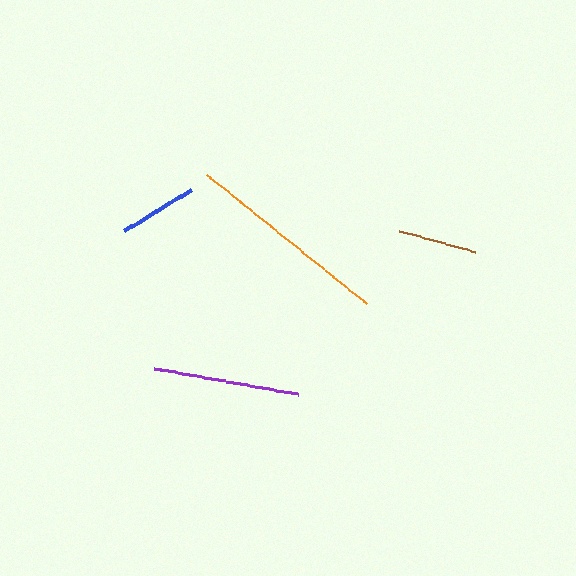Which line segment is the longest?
The orange line is the longest at approximately 206 pixels.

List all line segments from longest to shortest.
From longest to shortest: orange, purple, blue, brown.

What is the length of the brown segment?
The brown segment is approximately 79 pixels long.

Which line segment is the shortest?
The brown line is the shortest at approximately 79 pixels.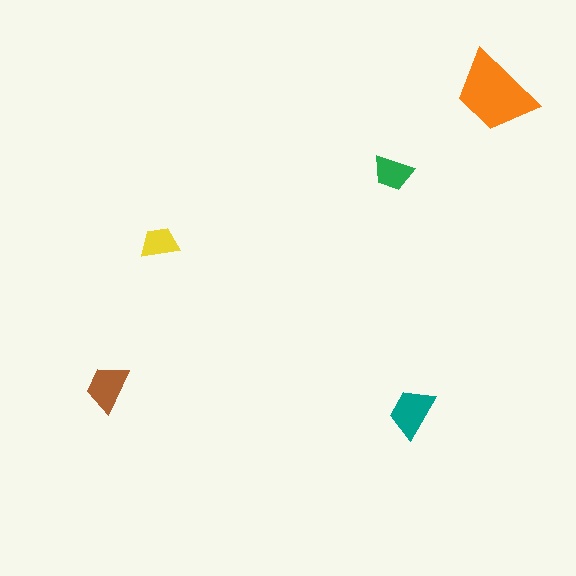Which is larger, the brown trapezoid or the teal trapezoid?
The teal one.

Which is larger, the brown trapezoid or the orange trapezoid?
The orange one.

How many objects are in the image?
There are 5 objects in the image.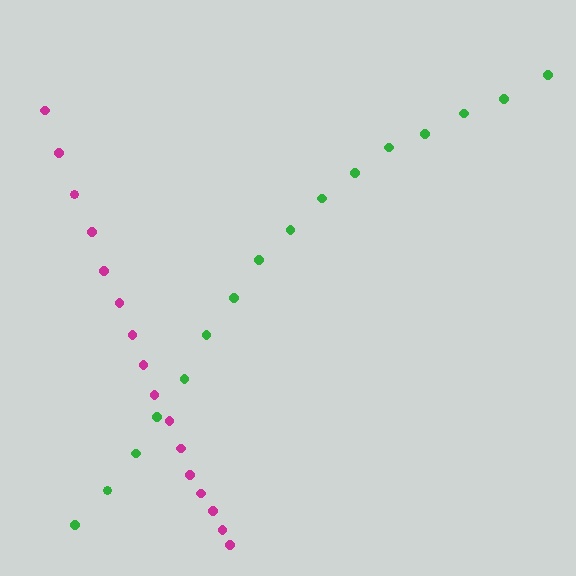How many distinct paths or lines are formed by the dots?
There are 2 distinct paths.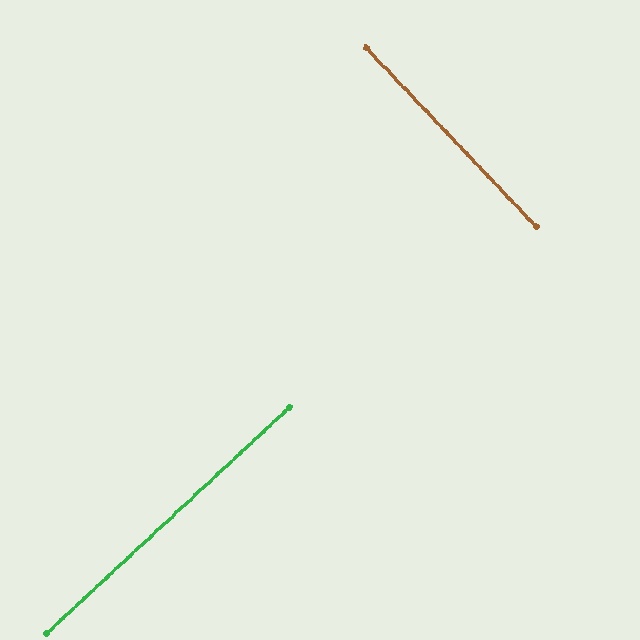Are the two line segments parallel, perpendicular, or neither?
Perpendicular — they meet at approximately 89°.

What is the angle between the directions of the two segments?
Approximately 89 degrees.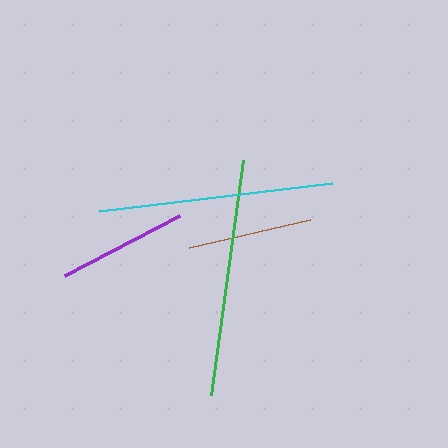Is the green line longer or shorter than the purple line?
The green line is longer than the purple line.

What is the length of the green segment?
The green segment is approximately 237 pixels long.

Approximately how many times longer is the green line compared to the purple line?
The green line is approximately 1.8 times the length of the purple line.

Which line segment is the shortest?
The brown line is the shortest at approximately 124 pixels.